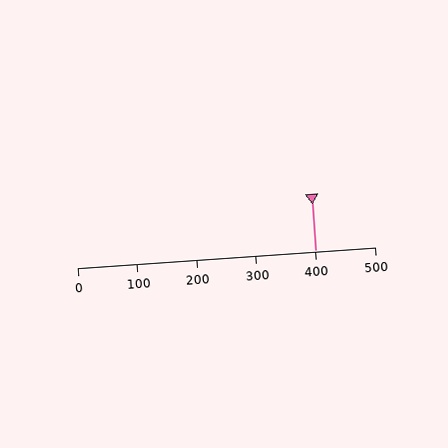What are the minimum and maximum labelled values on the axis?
The axis runs from 0 to 500.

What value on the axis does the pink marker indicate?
The marker indicates approximately 400.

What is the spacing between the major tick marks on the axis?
The major ticks are spaced 100 apart.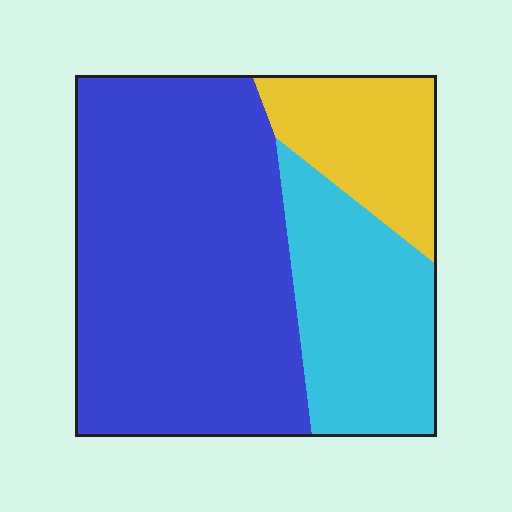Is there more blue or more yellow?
Blue.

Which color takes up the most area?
Blue, at roughly 60%.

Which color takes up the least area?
Yellow, at roughly 15%.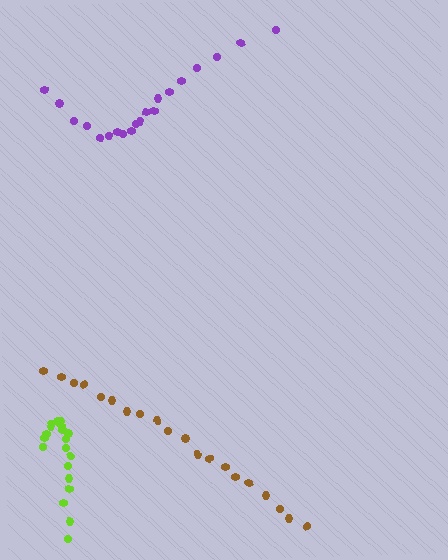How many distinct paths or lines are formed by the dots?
There are 3 distinct paths.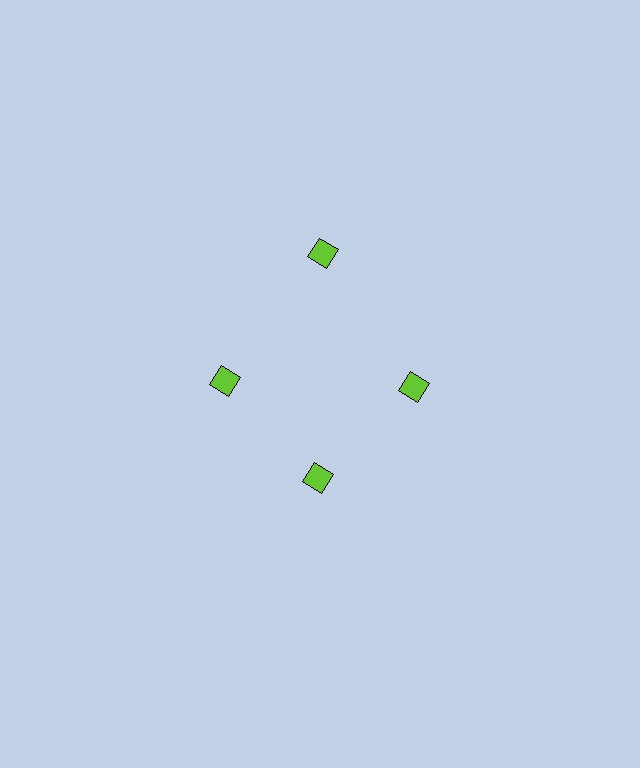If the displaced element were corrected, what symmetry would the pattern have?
It would have 4-fold rotational symmetry — the pattern would map onto itself every 90 degrees.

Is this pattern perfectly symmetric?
No. The 4 lime diamonds are arranged in a ring, but one element near the 12 o'clock position is pushed outward from the center, breaking the 4-fold rotational symmetry.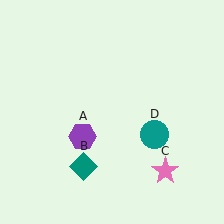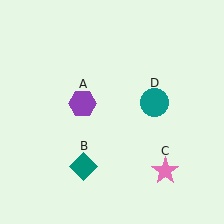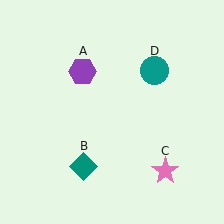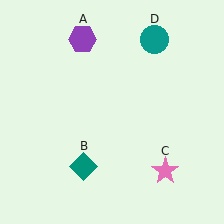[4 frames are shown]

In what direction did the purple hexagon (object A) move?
The purple hexagon (object A) moved up.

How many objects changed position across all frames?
2 objects changed position: purple hexagon (object A), teal circle (object D).